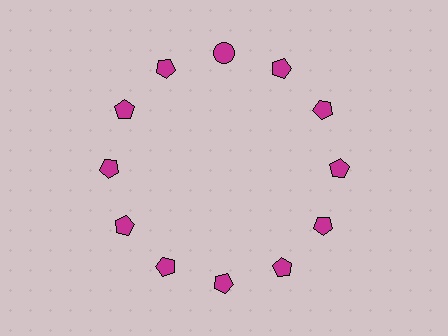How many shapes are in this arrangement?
There are 12 shapes arranged in a ring pattern.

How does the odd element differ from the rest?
It has a different shape: circle instead of pentagon.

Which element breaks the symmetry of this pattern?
The magenta circle at roughly the 12 o'clock position breaks the symmetry. All other shapes are magenta pentagons.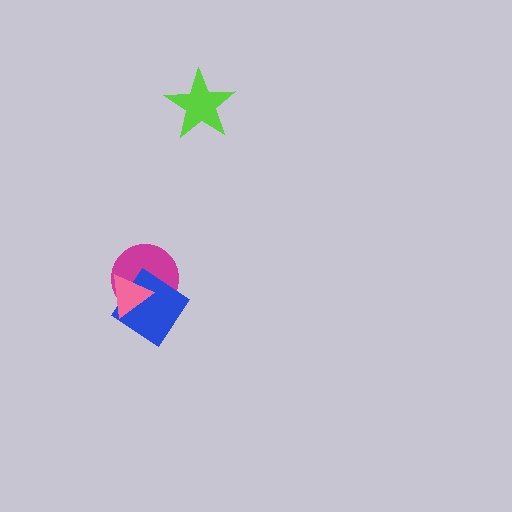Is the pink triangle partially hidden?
No, no other shape covers it.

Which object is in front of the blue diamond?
The pink triangle is in front of the blue diamond.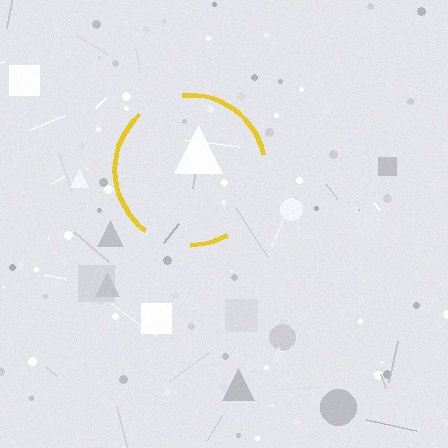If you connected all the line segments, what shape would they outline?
They would outline a circle.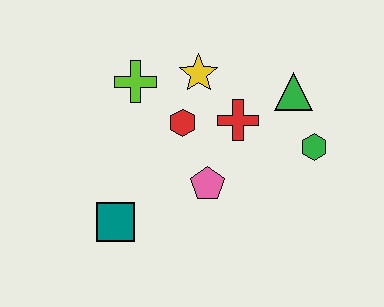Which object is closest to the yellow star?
The red hexagon is closest to the yellow star.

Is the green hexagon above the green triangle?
No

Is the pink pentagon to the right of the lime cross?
Yes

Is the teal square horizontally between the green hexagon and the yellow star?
No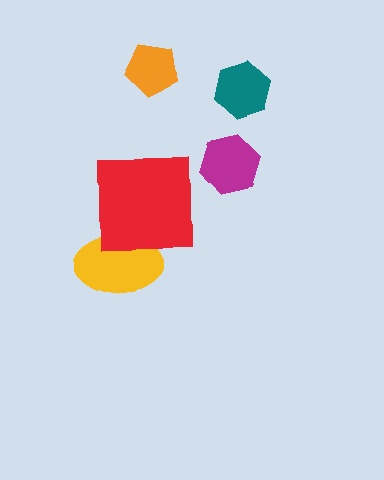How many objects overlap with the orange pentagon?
0 objects overlap with the orange pentagon.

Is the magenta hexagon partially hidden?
No, no other shape covers it.